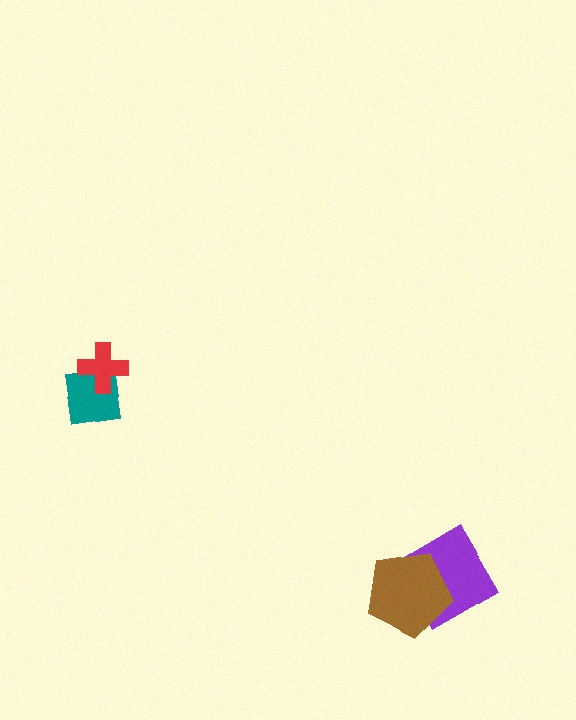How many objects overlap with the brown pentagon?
1 object overlaps with the brown pentagon.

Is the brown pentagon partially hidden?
No, no other shape covers it.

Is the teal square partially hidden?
Yes, it is partially covered by another shape.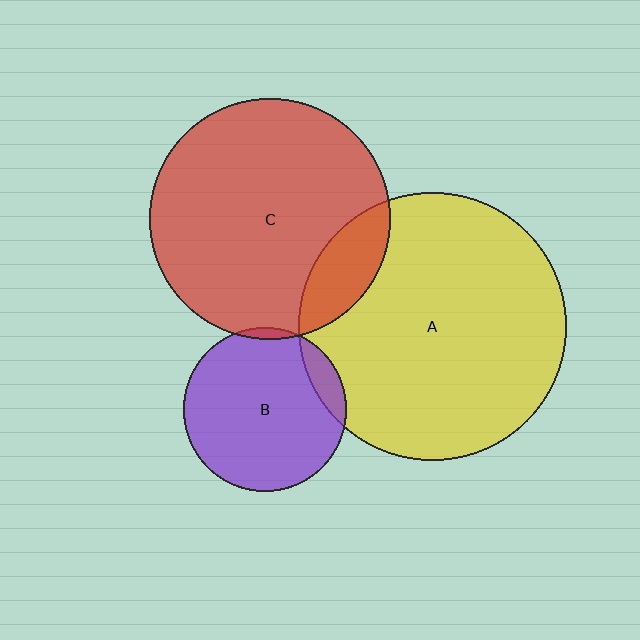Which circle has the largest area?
Circle A (yellow).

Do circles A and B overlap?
Yes.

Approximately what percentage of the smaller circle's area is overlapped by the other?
Approximately 10%.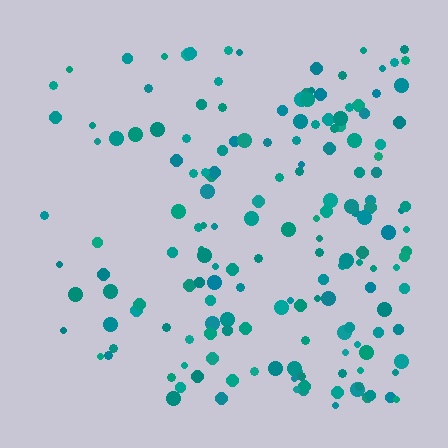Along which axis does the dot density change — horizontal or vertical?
Horizontal.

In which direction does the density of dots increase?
From left to right, with the right side densest.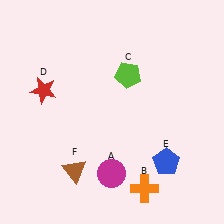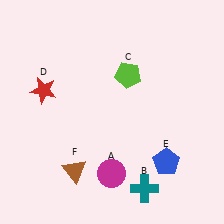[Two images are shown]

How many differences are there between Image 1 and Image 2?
There is 1 difference between the two images.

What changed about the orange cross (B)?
In Image 1, B is orange. In Image 2, it changed to teal.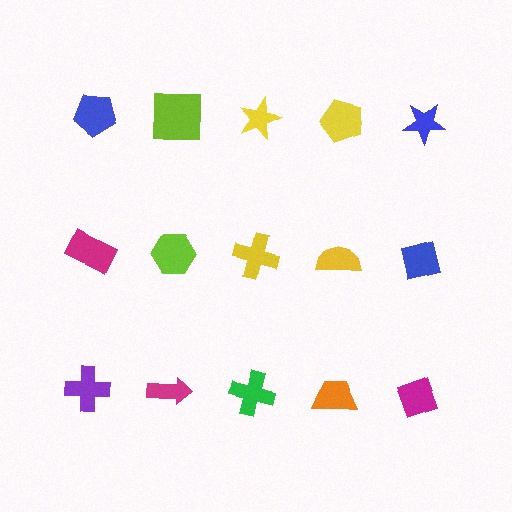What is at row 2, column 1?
A magenta rectangle.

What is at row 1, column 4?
A yellow pentagon.